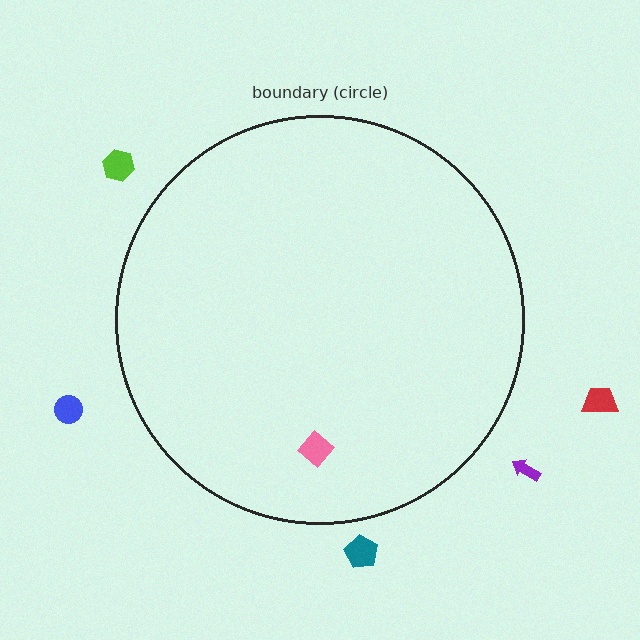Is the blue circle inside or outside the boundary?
Outside.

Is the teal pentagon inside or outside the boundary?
Outside.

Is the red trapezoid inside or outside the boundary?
Outside.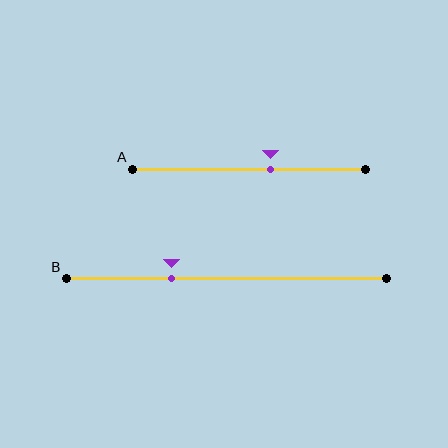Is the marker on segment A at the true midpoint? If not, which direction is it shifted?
No, the marker on segment A is shifted to the right by about 9% of the segment length.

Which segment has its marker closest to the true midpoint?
Segment A has its marker closest to the true midpoint.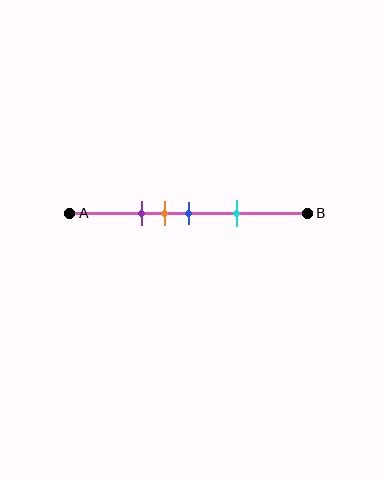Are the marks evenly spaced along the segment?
No, the marks are not evenly spaced.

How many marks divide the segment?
There are 4 marks dividing the segment.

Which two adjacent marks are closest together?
The orange and blue marks are the closest adjacent pair.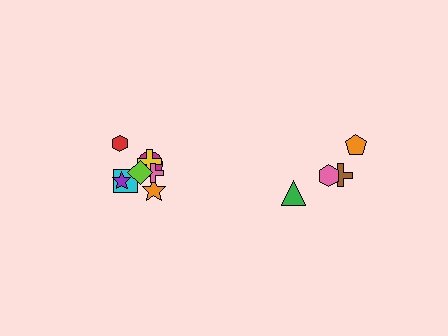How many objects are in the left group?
There are 8 objects.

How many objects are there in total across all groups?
There are 12 objects.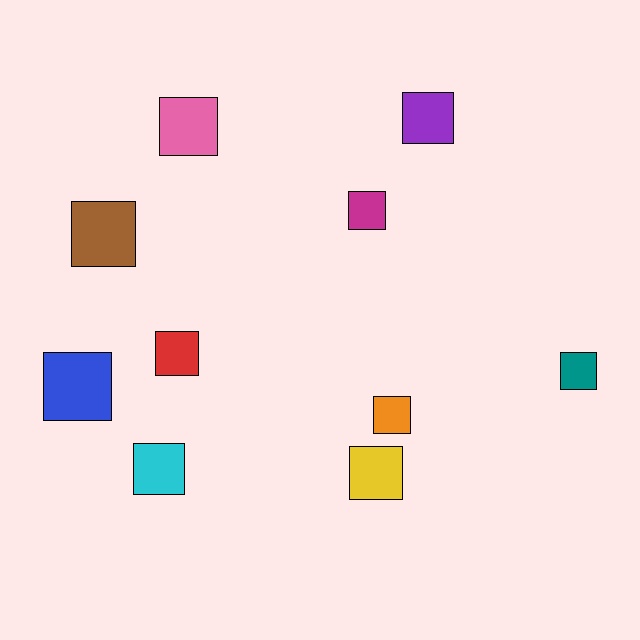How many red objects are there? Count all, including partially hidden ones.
There is 1 red object.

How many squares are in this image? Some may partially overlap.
There are 10 squares.